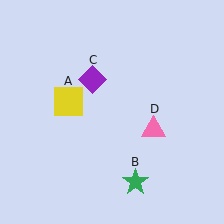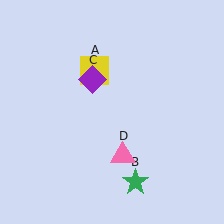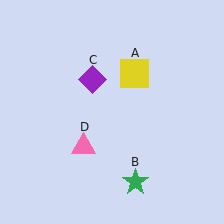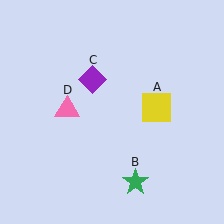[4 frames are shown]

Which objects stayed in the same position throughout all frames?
Green star (object B) and purple diamond (object C) remained stationary.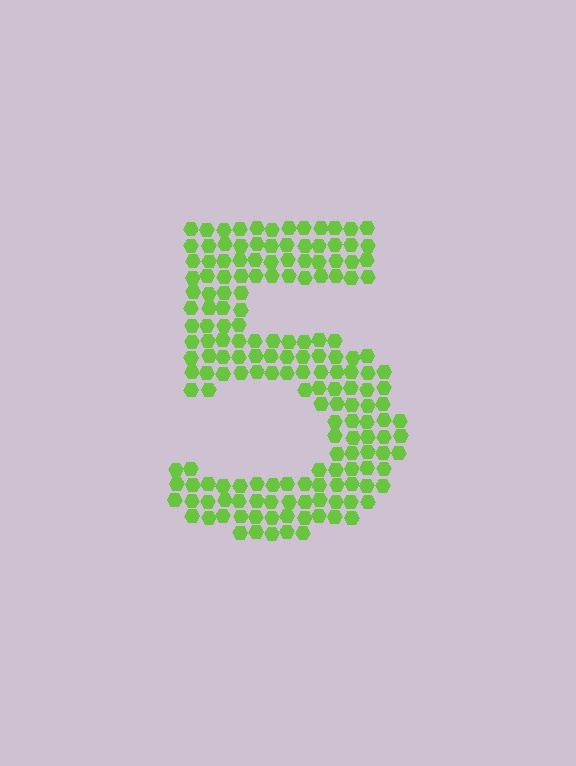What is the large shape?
The large shape is the digit 5.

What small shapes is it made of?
It is made of small hexagons.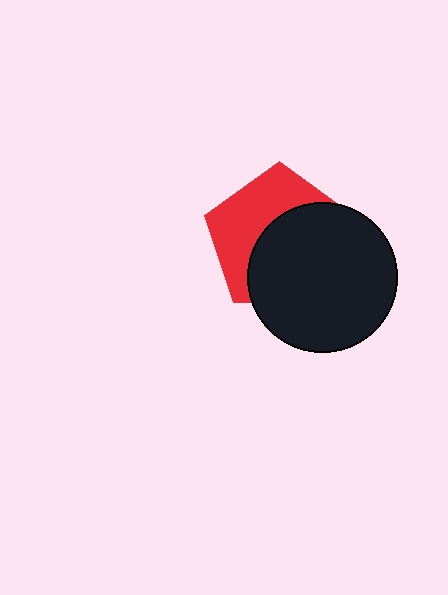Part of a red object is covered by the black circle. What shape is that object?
It is a pentagon.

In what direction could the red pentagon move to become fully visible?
The red pentagon could move toward the upper-left. That would shift it out from behind the black circle entirely.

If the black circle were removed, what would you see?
You would see the complete red pentagon.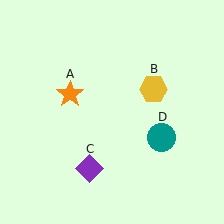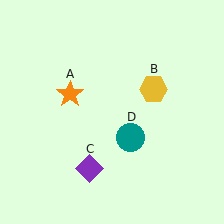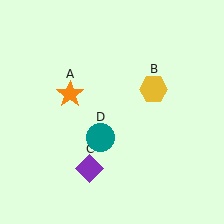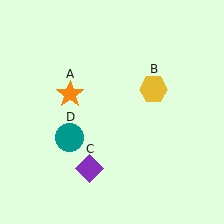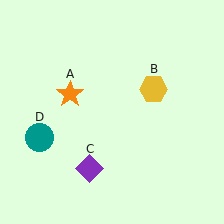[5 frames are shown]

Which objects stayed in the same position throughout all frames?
Orange star (object A) and yellow hexagon (object B) and purple diamond (object C) remained stationary.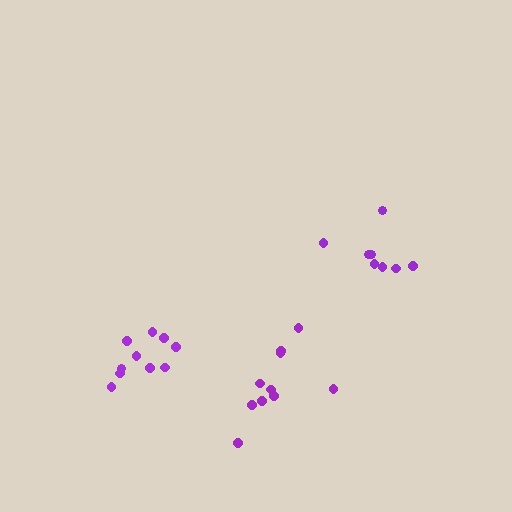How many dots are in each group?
Group 1: 10 dots, Group 2: 8 dots, Group 3: 10 dots (28 total).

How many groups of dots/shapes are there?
There are 3 groups.